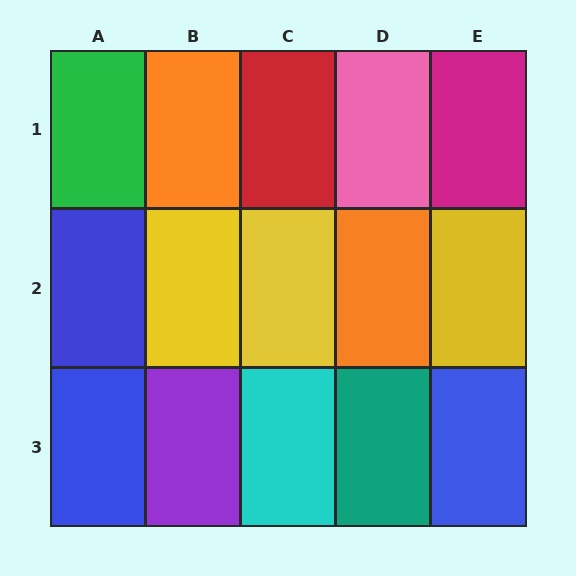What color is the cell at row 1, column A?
Green.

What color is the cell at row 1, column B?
Orange.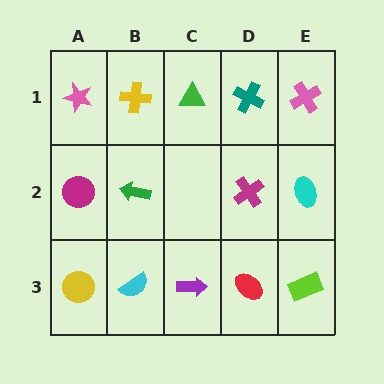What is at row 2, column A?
A magenta circle.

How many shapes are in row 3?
5 shapes.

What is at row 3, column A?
A yellow circle.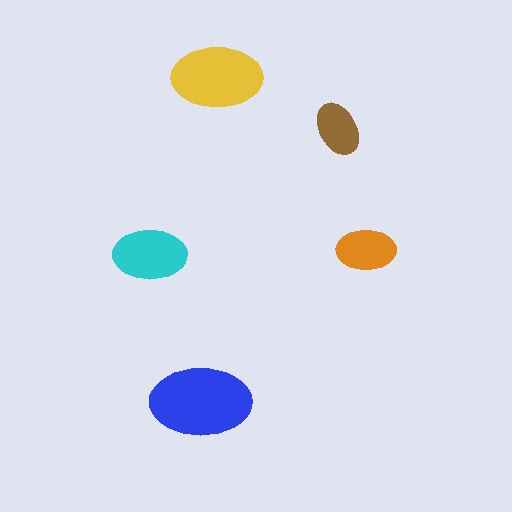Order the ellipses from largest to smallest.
the blue one, the yellow one, the cyan one, the orange one, the brown one.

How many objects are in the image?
There are 5 objects in the image.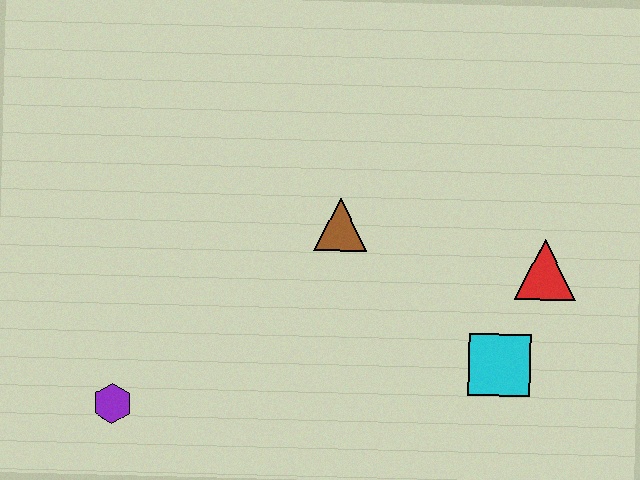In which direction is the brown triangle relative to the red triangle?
The brown triangle is to the left of the red triangle.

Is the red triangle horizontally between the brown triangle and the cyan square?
No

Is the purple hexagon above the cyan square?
No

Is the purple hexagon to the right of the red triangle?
No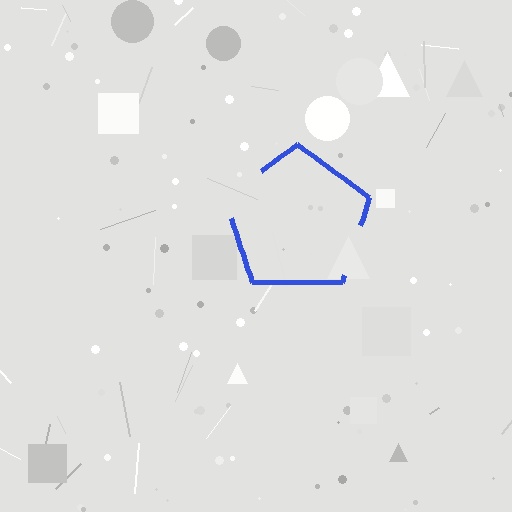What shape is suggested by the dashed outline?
The dashed outline suggests a pentagon.